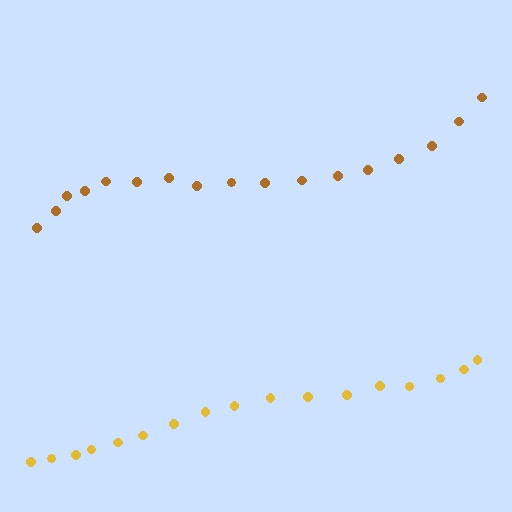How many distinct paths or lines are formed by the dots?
There are 2 distinct paths.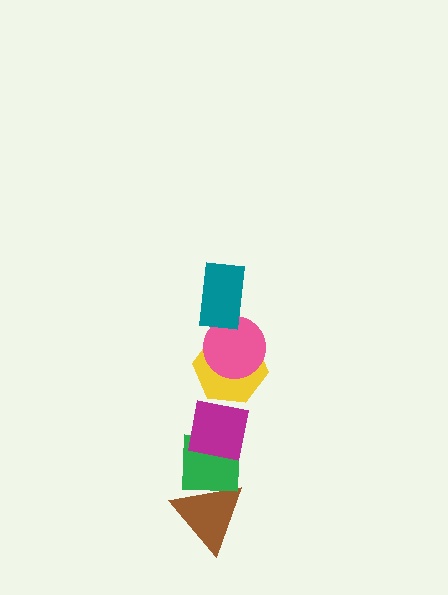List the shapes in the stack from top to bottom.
From top to bottom: the teal rectangle, the pink circle, the yellow hexagon, the magenta square, the green square, the brown triangle.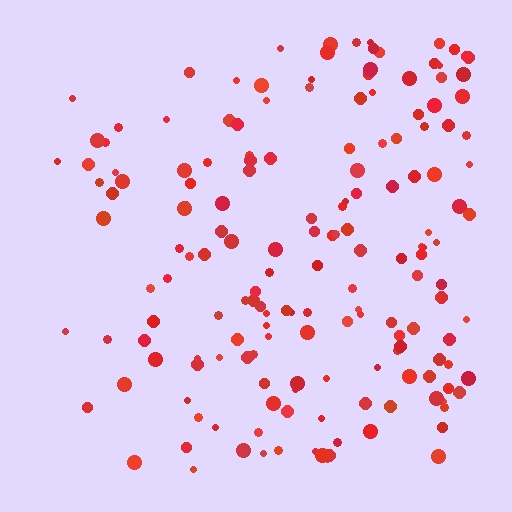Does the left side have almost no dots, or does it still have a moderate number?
Still a moderate number, just noticeably fewer than the right.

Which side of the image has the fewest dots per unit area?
The left.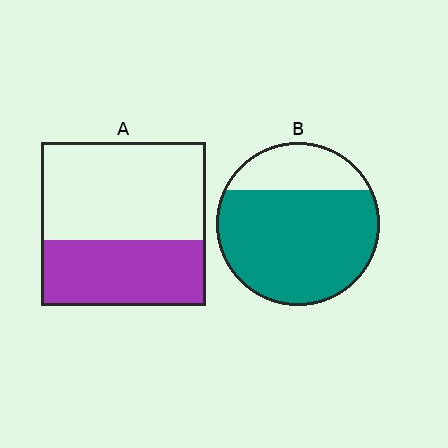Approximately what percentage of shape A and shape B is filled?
A is approximately 40% and B is approximately 75%.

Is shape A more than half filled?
No.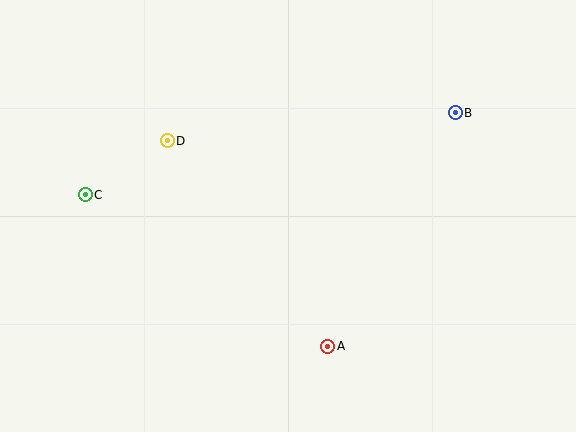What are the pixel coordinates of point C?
Point C is at (85, 195).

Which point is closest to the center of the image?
Point A at (328, 346) is closest to the center.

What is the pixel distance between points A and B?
The distance between A and B is 266 pixels.